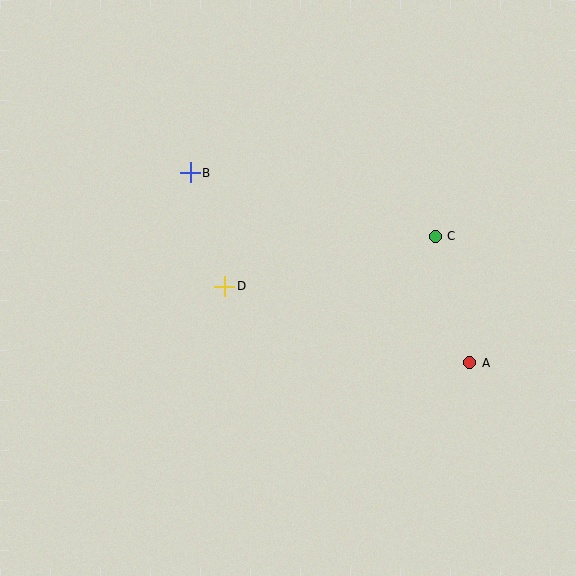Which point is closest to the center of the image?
Point D at (225, 286) is closest to the center.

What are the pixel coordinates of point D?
Point D is at (225, 286).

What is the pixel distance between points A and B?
The distance between A and B is 338 pixels.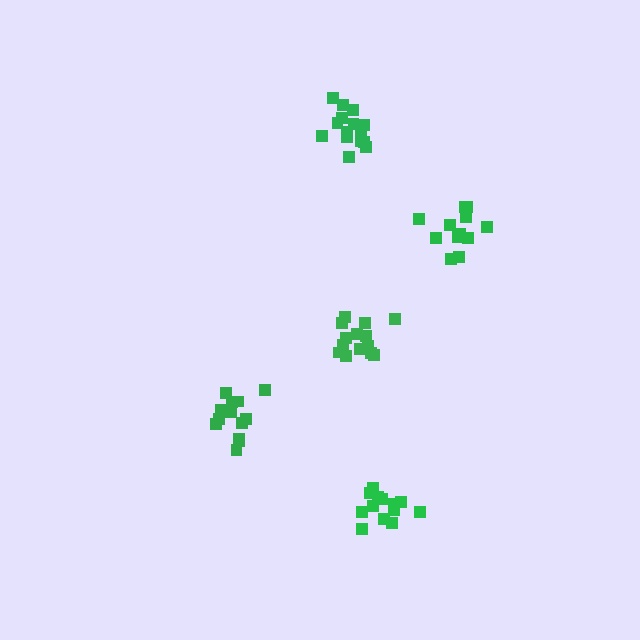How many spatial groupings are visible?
There are 5 spatial groupings.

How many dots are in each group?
Group 1: 15 dots, Group 2: 12 dots, Group 3: 14 dots, Group 4: 13 dots, Group 5: 13 dots (67 total).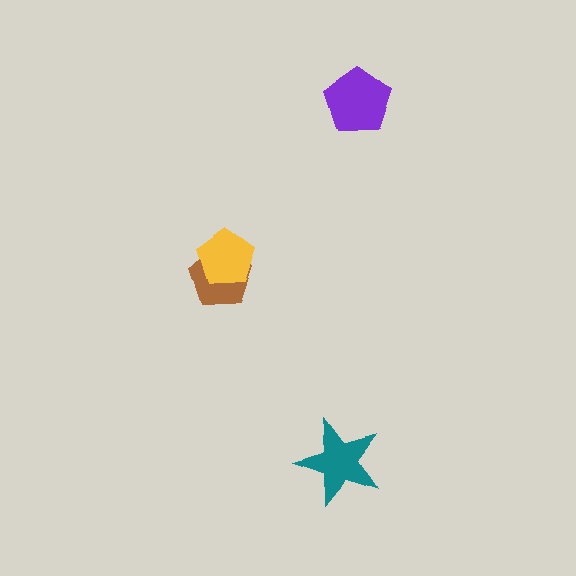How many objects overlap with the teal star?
0 objects overlap with the teal star.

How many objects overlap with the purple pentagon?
0 objects overlap with the purple pentagon.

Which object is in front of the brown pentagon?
The yellow pentagon is in front of the brown pentagon.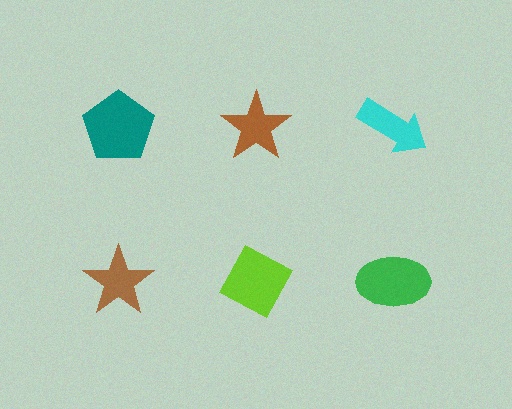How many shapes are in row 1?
3 shapes.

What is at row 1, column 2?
A brown star.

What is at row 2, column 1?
A brown star.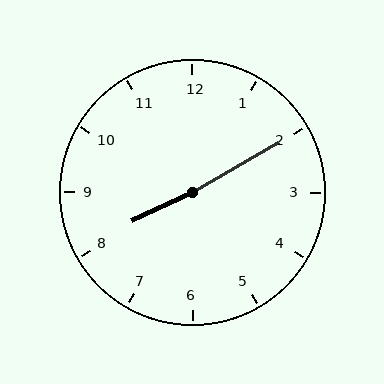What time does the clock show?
8:10.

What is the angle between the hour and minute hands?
Approximately 175 degrees.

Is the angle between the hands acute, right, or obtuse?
It is obtuse.